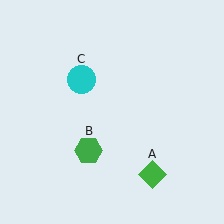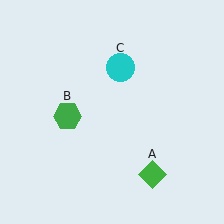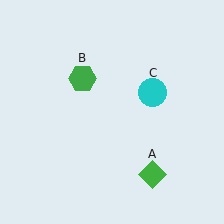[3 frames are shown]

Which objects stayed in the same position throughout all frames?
Green diamond (object A) remained stationary.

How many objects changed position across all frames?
2 objects changed position: green hexagon (object B), cyan circle (object C).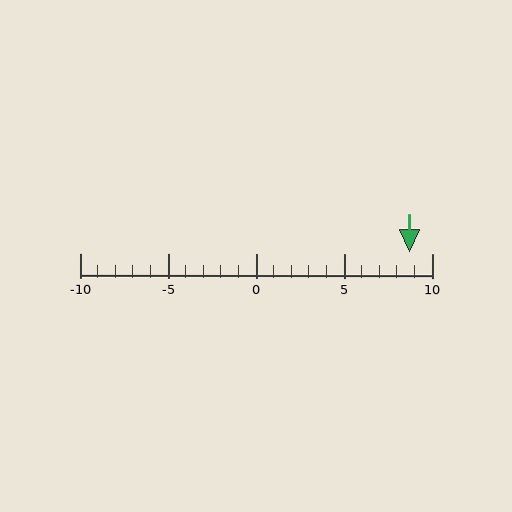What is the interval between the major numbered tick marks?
The major tick marks are spaced 5 units apart.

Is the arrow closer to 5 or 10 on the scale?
The arrow is closer to 10.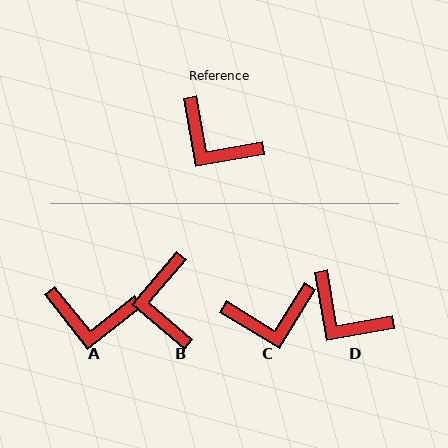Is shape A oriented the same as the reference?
No, it is off by about 29 degrees.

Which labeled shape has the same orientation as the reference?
D.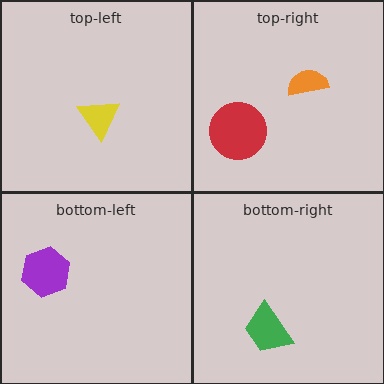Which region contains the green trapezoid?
The bottom-right region.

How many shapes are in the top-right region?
2.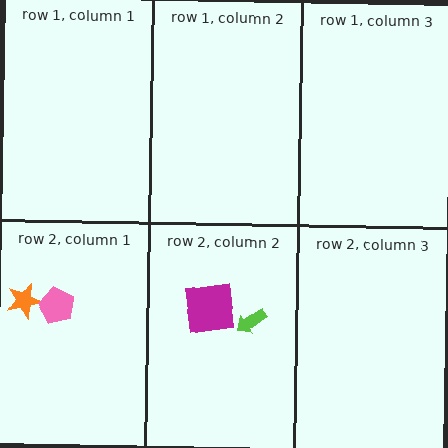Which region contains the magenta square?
The row 2, column 2 region.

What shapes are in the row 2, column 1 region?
The orange star, the pink pentagon.